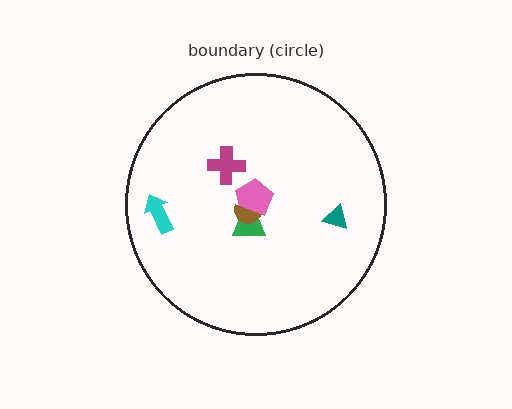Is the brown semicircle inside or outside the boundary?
Inside.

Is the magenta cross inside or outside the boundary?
Inside.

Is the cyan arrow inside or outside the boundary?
Inside.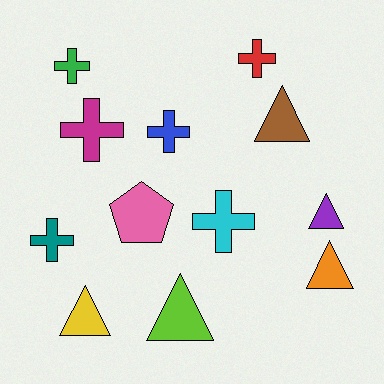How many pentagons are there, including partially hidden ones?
There is 1 pentagon.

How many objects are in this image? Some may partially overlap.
There are 12 objects.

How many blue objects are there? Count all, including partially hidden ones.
There is 1 blue object.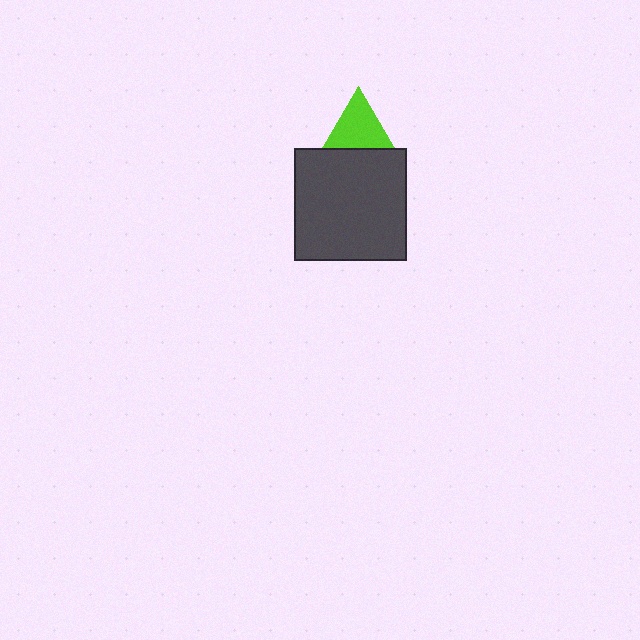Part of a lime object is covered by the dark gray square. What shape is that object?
It is a triangle.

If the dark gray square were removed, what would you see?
You would see the complete lime triangle.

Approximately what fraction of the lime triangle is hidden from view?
Roughly 40% of the lime triangle is hidden behind the dark gray square.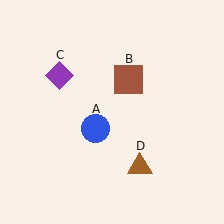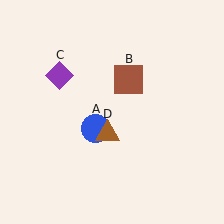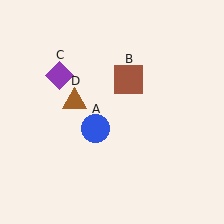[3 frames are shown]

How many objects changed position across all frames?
1 object changed position: brown triangle (object D).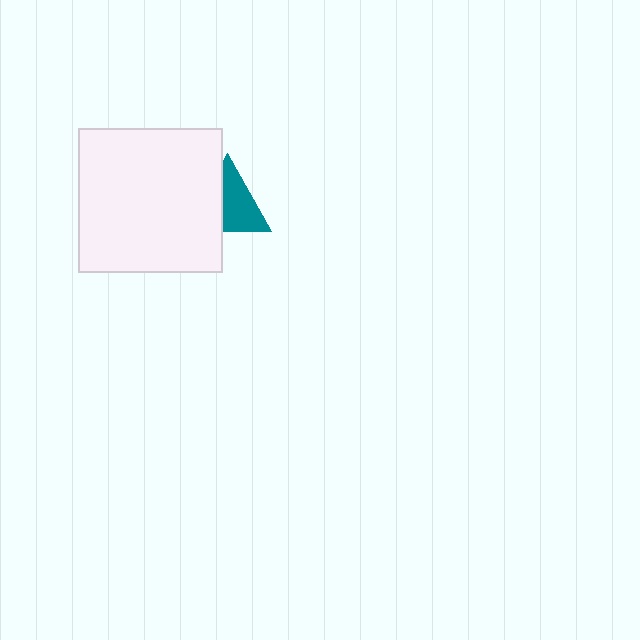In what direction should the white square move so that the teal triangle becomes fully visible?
The white square should move left. That is the shortest direction to clear the overlap and leave the teal triangle fully visible.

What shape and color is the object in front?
The object in front is a white square.